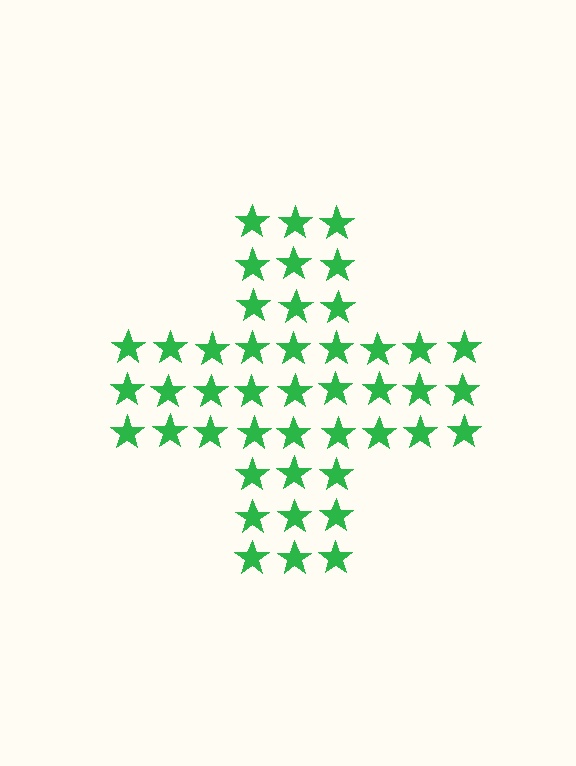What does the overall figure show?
The overall figure shows a cross.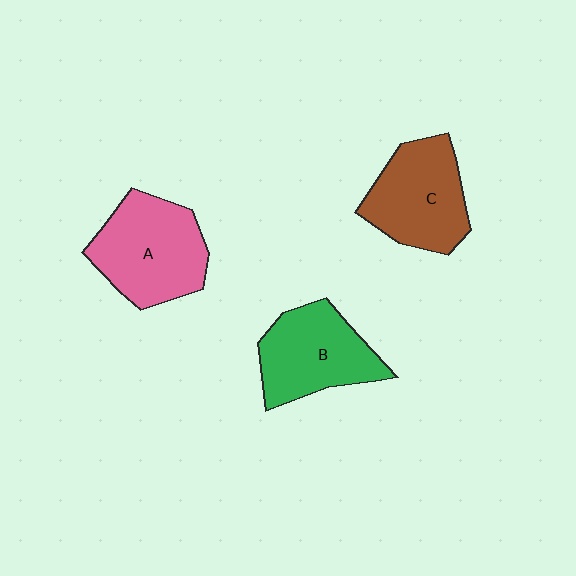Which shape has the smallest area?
Shape B (green).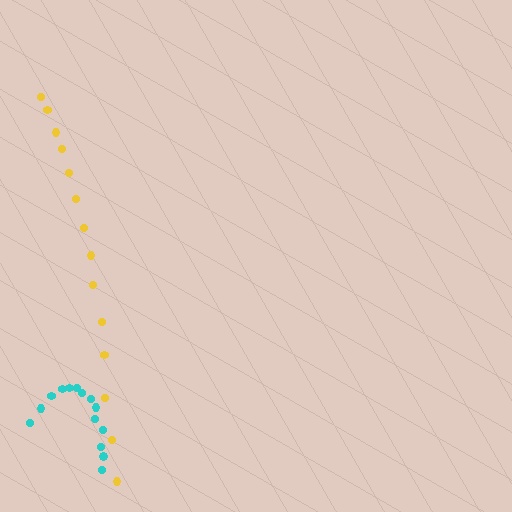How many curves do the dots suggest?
There are 2 distinct paths.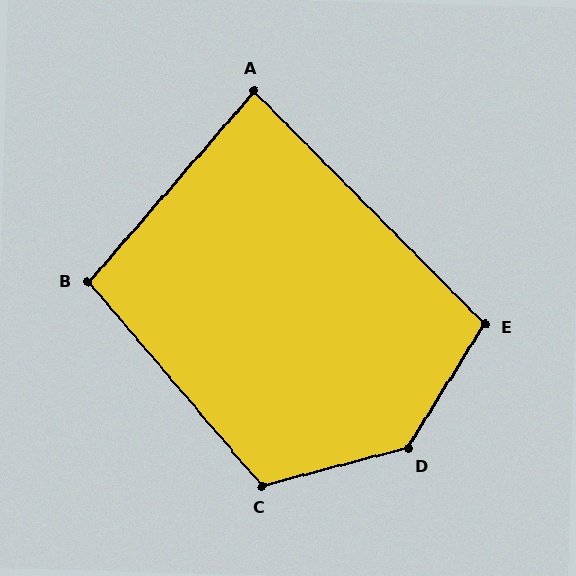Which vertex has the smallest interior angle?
A, at approximately 86 degrees.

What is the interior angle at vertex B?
Approximately 99 degrees (obtuse).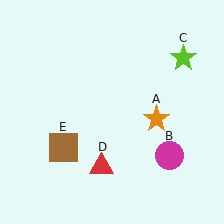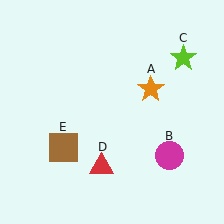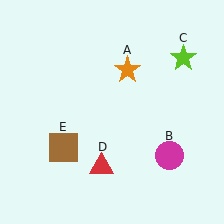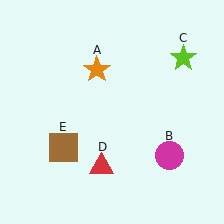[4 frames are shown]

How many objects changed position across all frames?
1 object changed position: orange star (object A).